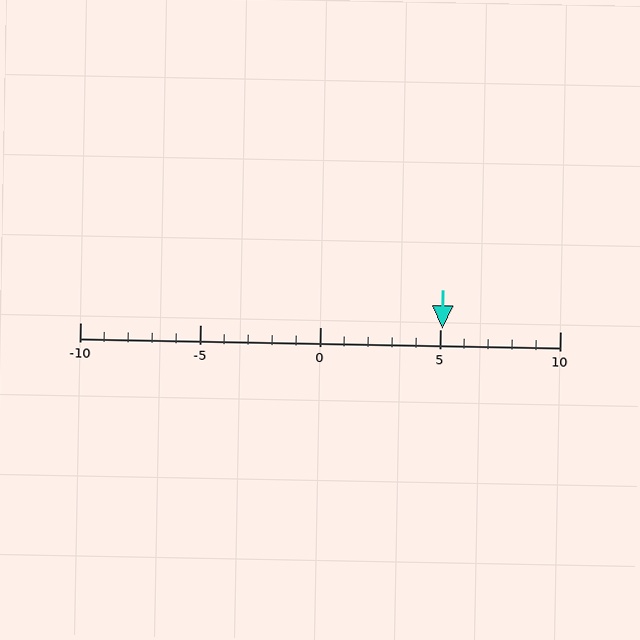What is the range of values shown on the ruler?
The ruler shows values from -10 to 10.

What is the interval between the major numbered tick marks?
The major tick marks are spaced 5 units apart.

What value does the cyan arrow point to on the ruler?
The cyan arrow points to approximately 5.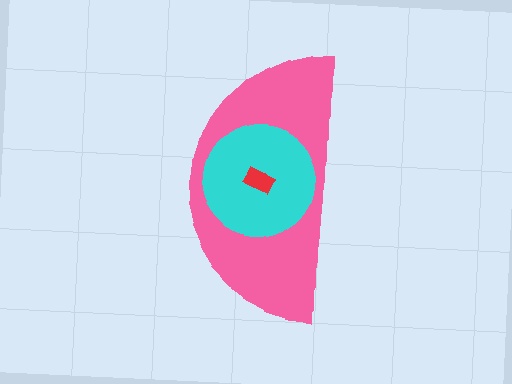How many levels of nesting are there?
3.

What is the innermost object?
The red rectangle.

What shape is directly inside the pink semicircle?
The cyan circle.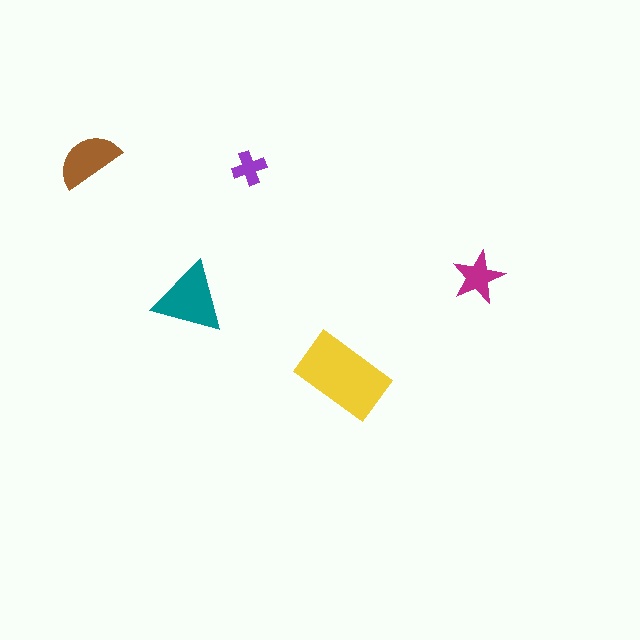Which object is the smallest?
The purple cross.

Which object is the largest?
The yellow rectangle.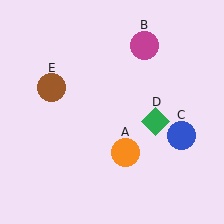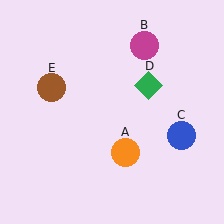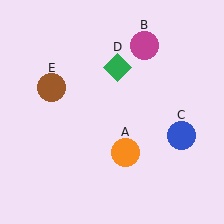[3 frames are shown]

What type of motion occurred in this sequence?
The green diamond (object D) rotated counterclockwise around the center of the scene.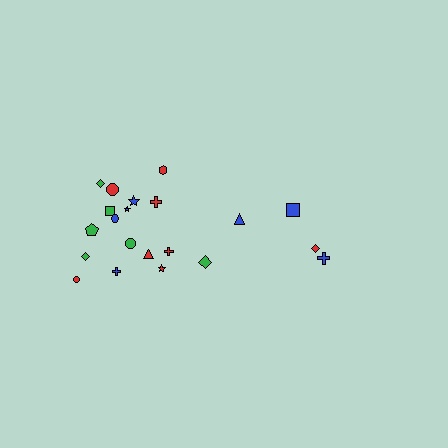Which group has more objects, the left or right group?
The left group.